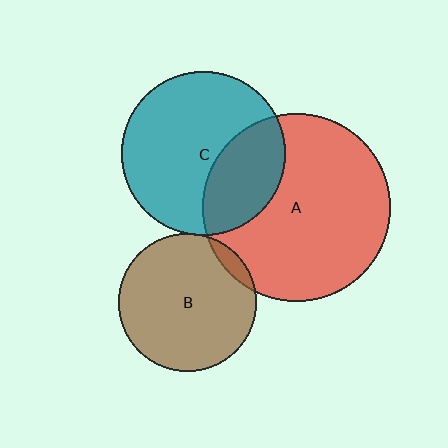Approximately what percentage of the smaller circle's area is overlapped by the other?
Approximately 30%.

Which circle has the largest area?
Circle A (red).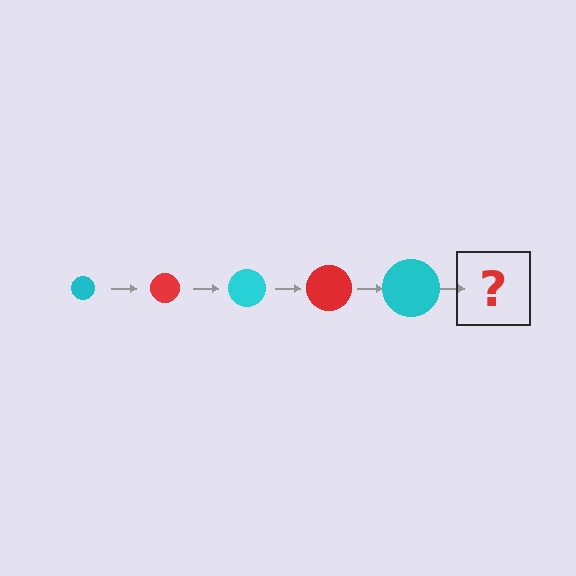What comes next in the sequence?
The next element should be a red circle, larger than the previous one.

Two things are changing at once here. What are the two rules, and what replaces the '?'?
The two rules are that the circle grows larger each step and the color cycles through cyan and red. The '?' should be a red circle, larger than the previous one.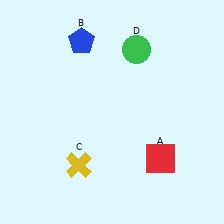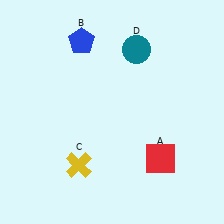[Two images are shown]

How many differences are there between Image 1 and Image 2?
There is 1 difference between the two images.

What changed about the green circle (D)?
In Image 1, D is green. In Image 2, it changed to teal.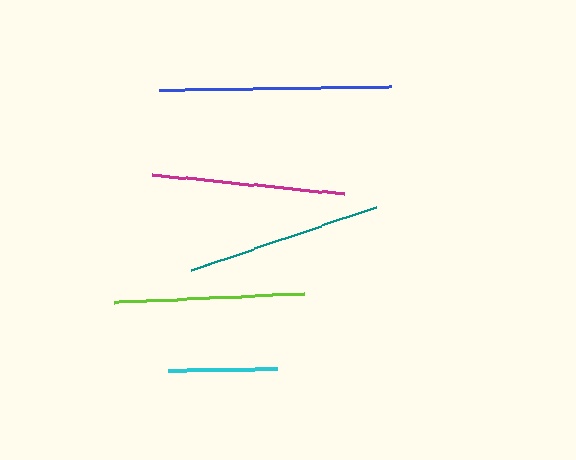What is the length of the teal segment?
The teal segment is approximately 196 pixels long.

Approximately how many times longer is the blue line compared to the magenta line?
The blue line is approximately 1.2 times the length of the magenta line.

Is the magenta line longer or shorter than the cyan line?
The magenta line is longer than the cyan line.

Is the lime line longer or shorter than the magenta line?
The magenta line is longer than the lime line.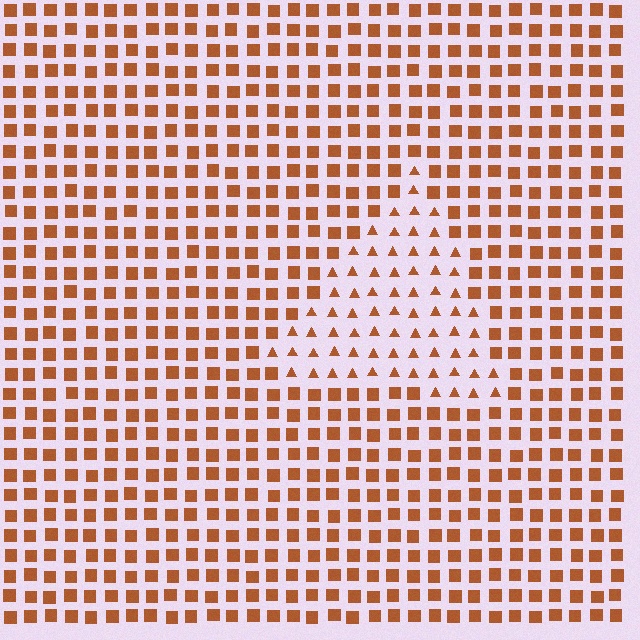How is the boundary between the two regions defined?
The boundary is defined by a change in element shape: triangles inside vs. squares outside. All elements share the same color and spacing.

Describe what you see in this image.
The image is filled with small brown elements arranged in a uniform grid. A triangle-shaped region contains triangles, while the surrounding area contains squares. The boundary is defined purely by the change in element shape.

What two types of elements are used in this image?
The image uses triangles inside the triangle region and squares outside it.